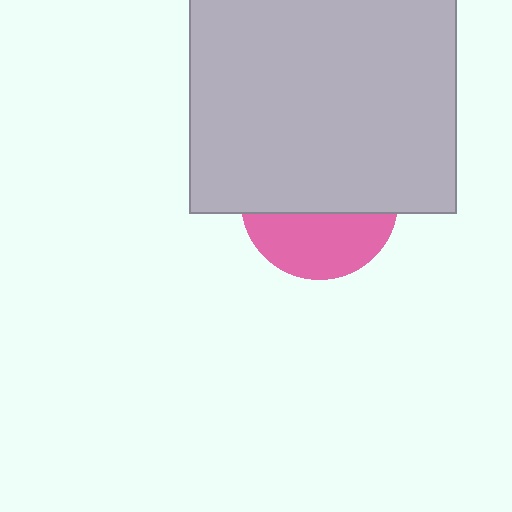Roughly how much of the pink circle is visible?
A small part of it is visible (roughly 40%).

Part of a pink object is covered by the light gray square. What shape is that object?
It is a circle.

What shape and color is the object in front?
The object in front is a light gray square.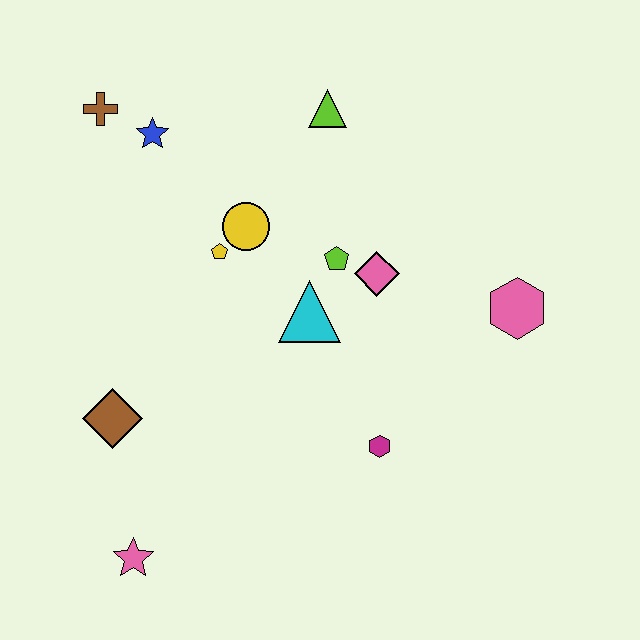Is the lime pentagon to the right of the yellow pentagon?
Yes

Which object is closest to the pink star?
The brown diamond is closest to the pink star.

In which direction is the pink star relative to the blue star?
The pink star is below the blue star.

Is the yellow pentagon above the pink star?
Yes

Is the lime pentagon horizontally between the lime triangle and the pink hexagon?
Yes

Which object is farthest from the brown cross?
The pink hexagon is farthest from the brown cross.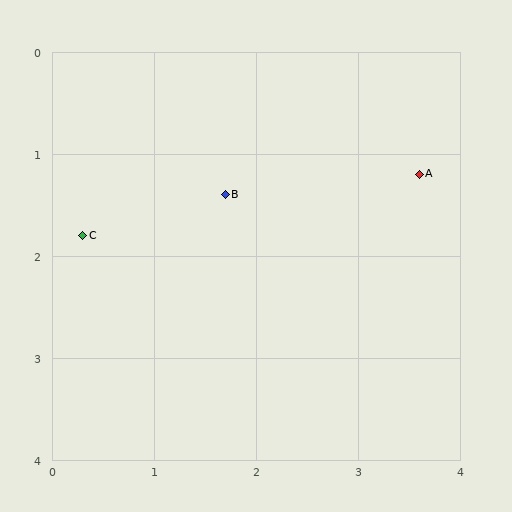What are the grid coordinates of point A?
Point A is at approximately (3.6, 1.2).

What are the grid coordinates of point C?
Point C is at approximately (0.3, 1.8).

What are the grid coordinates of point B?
Point B is at approximately (1.7, 1.4).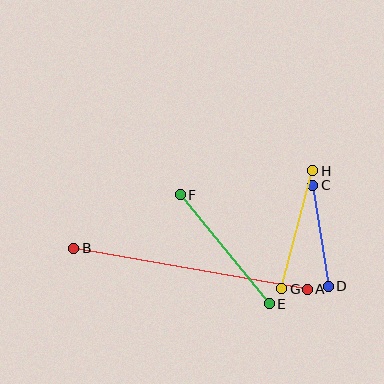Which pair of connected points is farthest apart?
Points A and B are farthest apart.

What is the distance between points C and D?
The distance is approximately 102 pixels.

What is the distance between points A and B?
The distance is approximately 237 pixels.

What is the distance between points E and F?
The distance is approximately 141 pixels.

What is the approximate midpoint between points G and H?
The midpoint is at approximately (297, 230) pixels.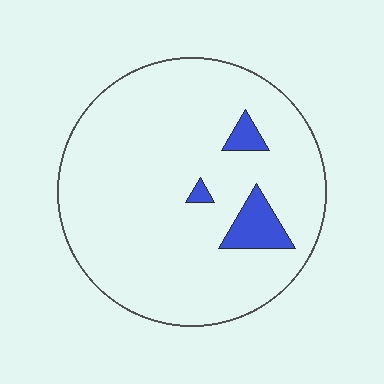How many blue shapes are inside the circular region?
3.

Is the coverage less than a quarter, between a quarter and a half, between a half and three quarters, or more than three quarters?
Less than a quarter.